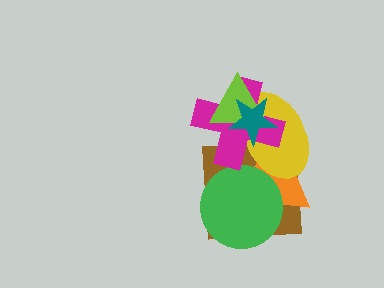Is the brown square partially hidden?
Yes, it is partially covered by another shape.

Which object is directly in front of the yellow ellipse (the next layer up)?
The magenta cross is directly in front of the yellow ellipse.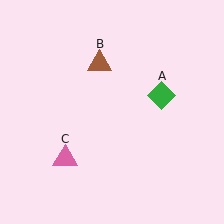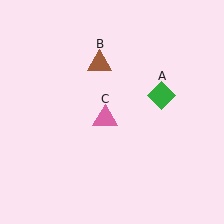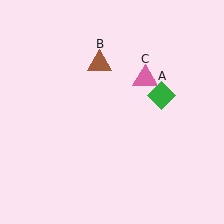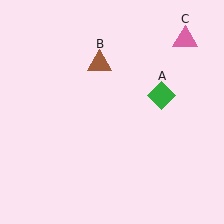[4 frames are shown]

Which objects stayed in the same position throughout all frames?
Green diamond (object A) and brown triangle (object B) remained stationary.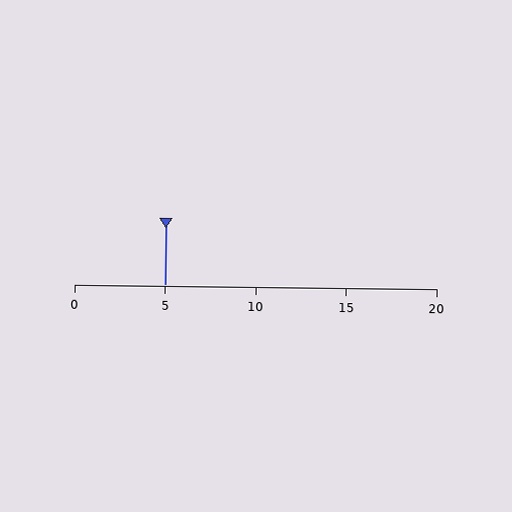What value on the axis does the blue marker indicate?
The marker indicates approximately 5.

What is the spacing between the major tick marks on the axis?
The major ticks are spaced 5 apart.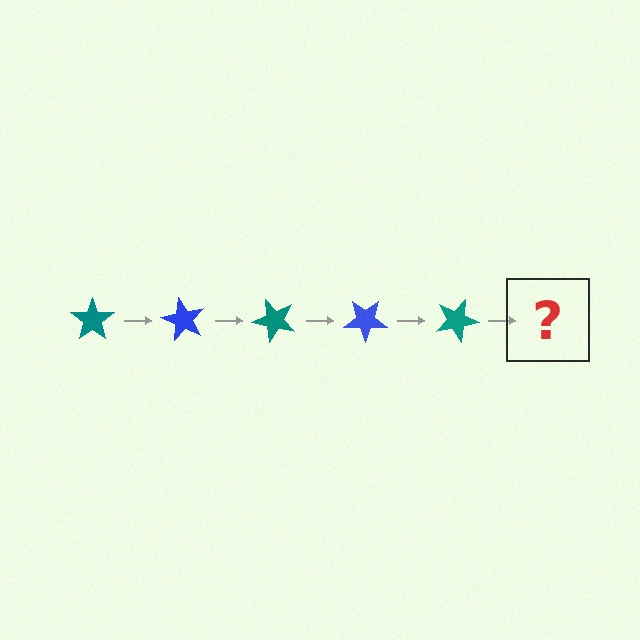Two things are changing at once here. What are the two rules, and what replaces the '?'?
The two rules are that it rotates 60 degrees each step and the color cycles through teal and blue. The '?' should be a blue star, rotated 300 degrees from the start.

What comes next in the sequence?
The next element should be a blue star, rotated 300 degrees from the start.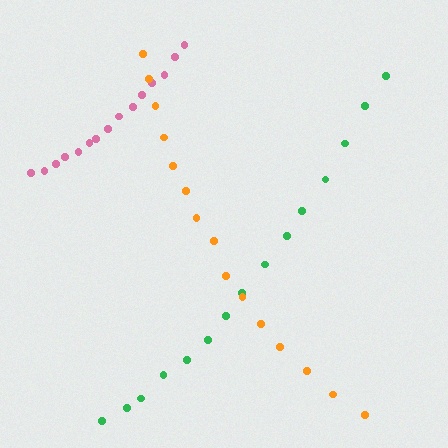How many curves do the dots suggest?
There are 3 distinct paths.